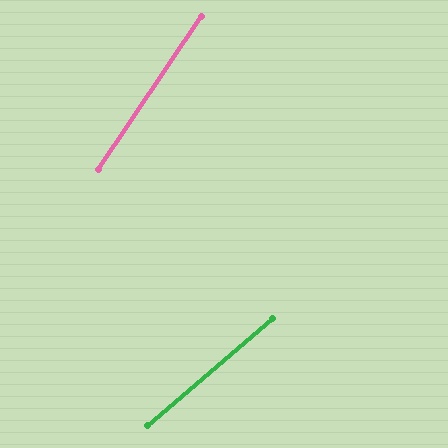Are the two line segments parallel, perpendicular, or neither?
Neither parallel nor perpendicular — they differ by about 15°.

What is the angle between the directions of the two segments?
Approximately 15 degrees.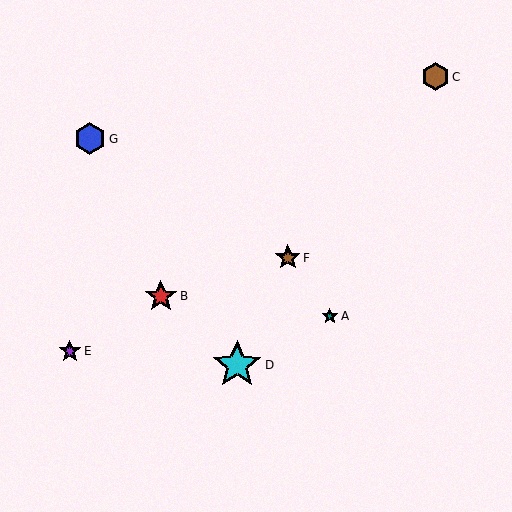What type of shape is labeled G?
Shape G is a blue hexagon.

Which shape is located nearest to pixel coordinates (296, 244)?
The brown star (labeled F) at (288, 258) is nearest to that location.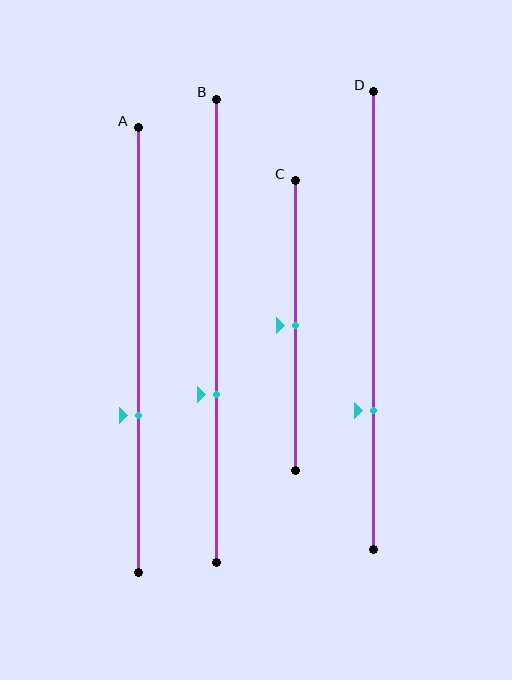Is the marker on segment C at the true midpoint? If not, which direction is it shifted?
Yes, the marker on segment C is at the true midpoint.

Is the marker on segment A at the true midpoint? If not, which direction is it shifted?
No, the marker on segment A is shifted downward by about 15% of the segment length.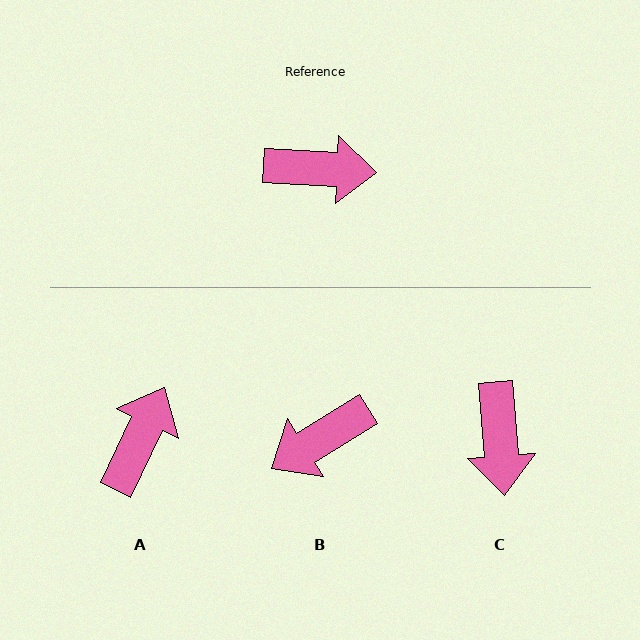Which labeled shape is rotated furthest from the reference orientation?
B, about 145 degrees away.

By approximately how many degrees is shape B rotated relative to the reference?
Approximately 145 degrees clockwise.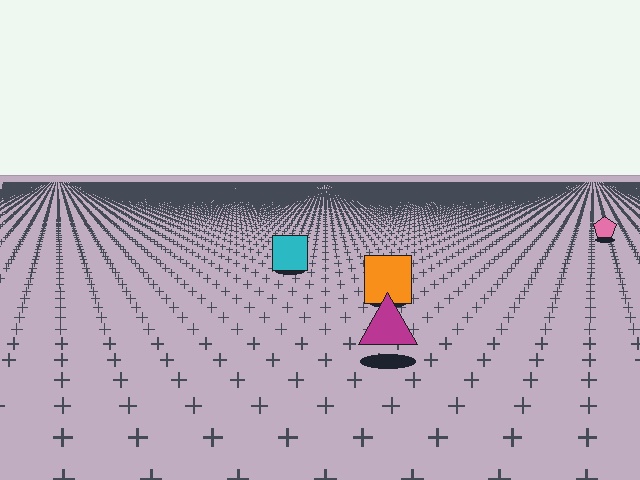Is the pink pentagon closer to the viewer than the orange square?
No. The orange square is closer — you can tell from the texture gradient: the ground texture is coarser near it.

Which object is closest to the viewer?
The magenta triangle is closest. The texture marks near it are larger and more spread out.